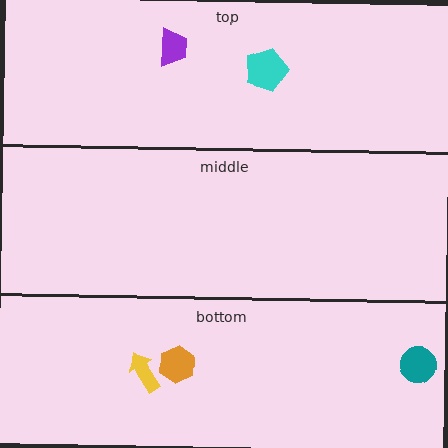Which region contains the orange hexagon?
The bottom region.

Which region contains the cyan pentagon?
The top region.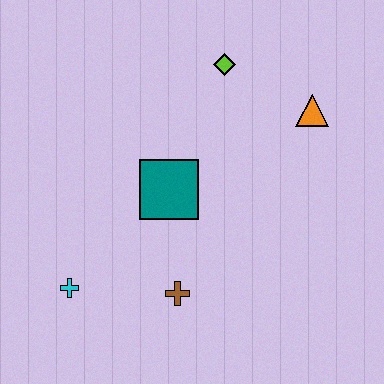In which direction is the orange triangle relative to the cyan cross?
The orange triangle is to the right of the cyan cross.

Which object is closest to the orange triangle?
The lime diamond is closest to the orange triangle.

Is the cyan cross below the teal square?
Yes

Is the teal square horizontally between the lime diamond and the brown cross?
No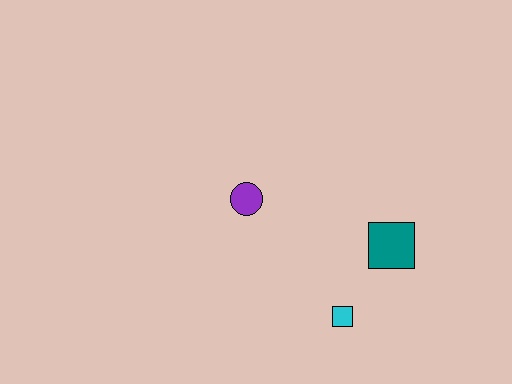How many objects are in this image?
There are 3 objects.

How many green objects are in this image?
There are no green objects.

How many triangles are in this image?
There are no triangles.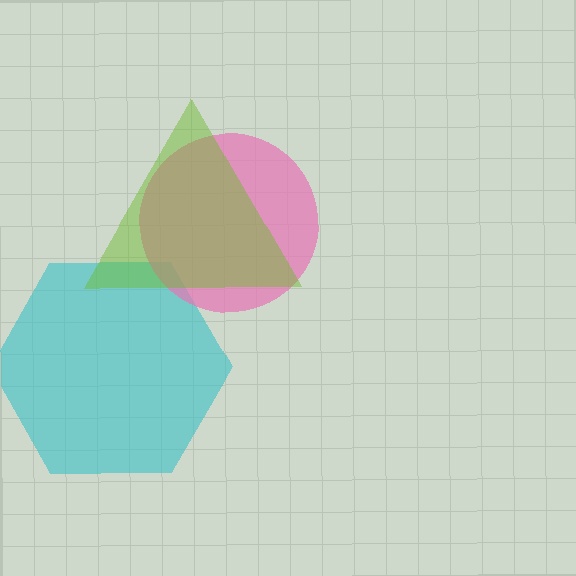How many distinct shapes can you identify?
There are 3 distinct shapes: a cyan hexagon, a pink circle, a lime triangle.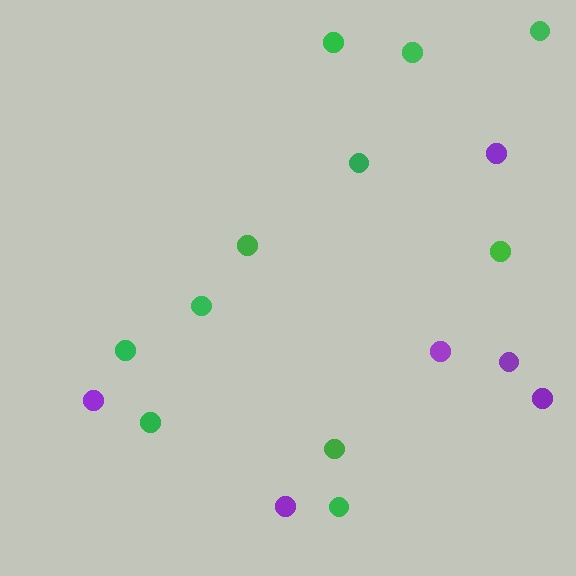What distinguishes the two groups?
There are 2 groups: one group of green circles (11) and one group of purple circles (6).